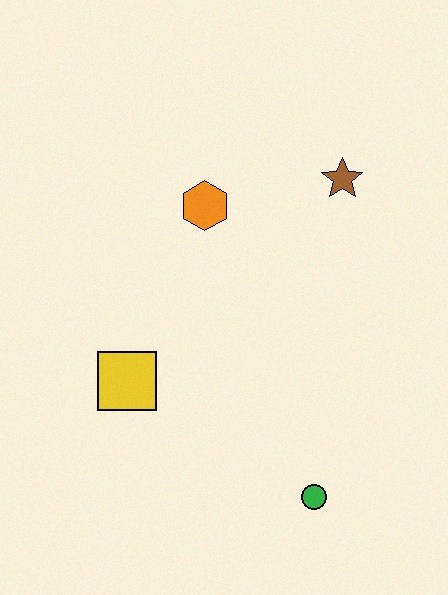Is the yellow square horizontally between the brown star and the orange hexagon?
No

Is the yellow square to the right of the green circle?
No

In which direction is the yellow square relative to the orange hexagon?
The yellow square is below the orange hexagon.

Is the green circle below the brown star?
Yes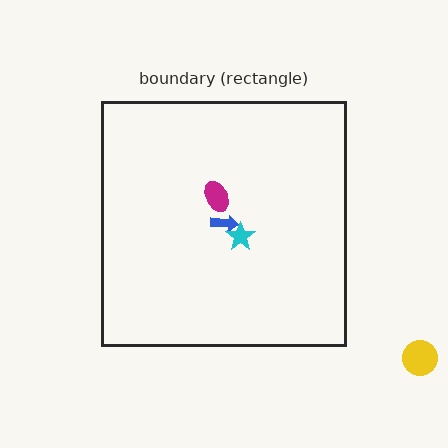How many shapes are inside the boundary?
3 inside, 1 outside.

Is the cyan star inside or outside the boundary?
Inside.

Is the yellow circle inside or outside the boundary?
Outside.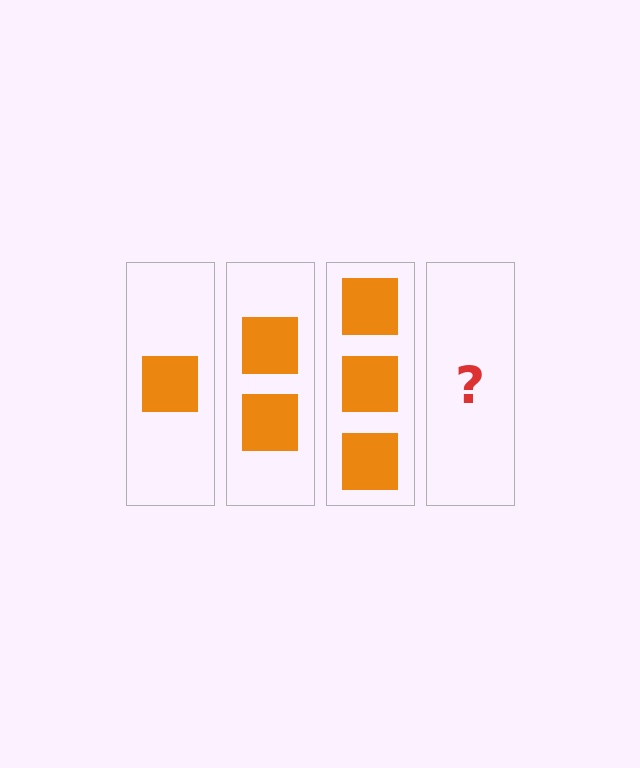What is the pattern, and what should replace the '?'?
The pattern is that each step adds one more square. The '?' should be 4 squares.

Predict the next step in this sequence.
The next step is 4 squares.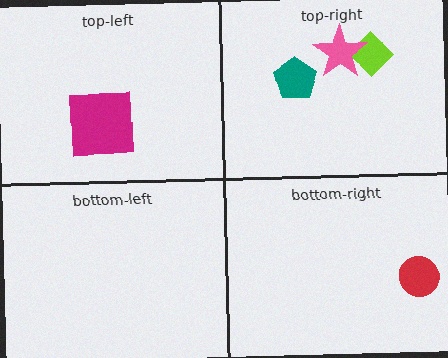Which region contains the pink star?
The top-right region.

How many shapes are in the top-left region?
1.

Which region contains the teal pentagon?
The top-right region.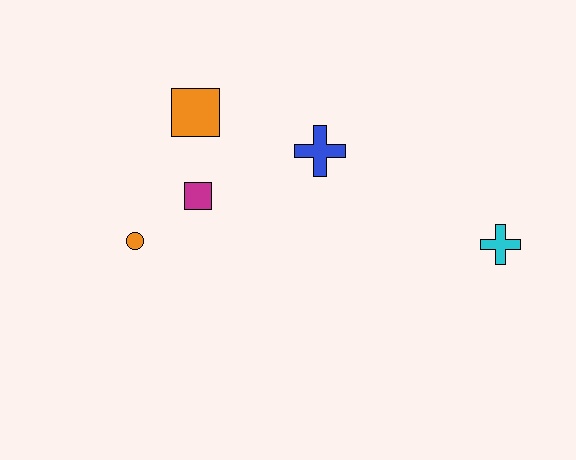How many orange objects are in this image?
There are 2 orange objects.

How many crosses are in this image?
There are 2 crosses.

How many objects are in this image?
There are 5 objects.